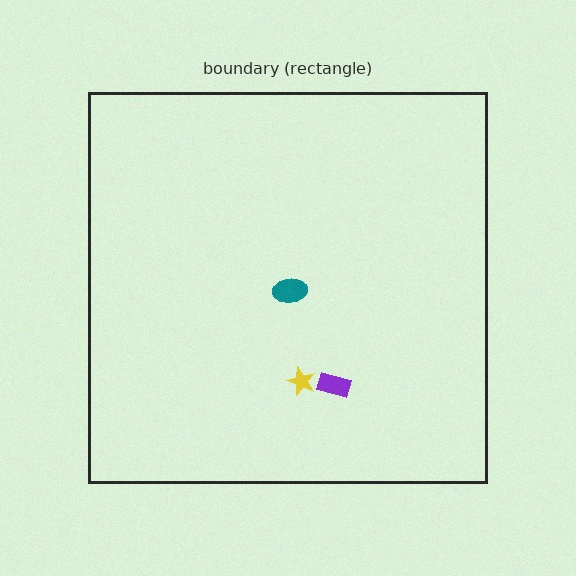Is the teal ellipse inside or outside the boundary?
Inside.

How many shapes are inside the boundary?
3 inside, 0 outside.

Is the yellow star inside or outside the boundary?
Inside.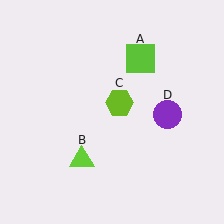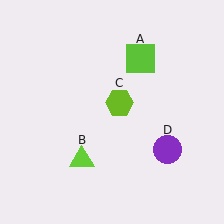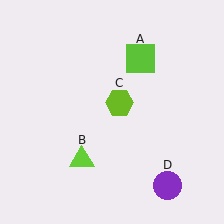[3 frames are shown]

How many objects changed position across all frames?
1 object changed position: purple circle (object D).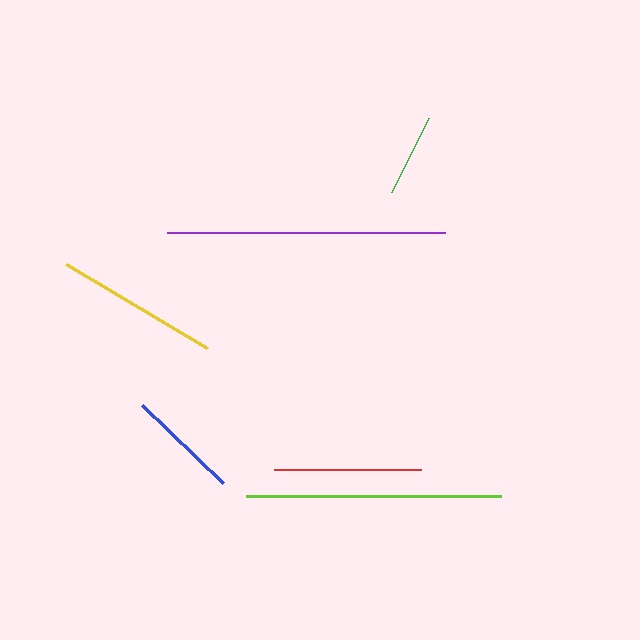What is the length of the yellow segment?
The yellow segment is approximately 164 pixels long.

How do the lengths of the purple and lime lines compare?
The purple and lime lines are approximately the same length.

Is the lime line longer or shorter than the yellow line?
The lime line is longer than the yellow line.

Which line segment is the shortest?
The green line is the shortest at approximately 82 pixels.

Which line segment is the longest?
The purple line is the longest at approximately 278 pixels.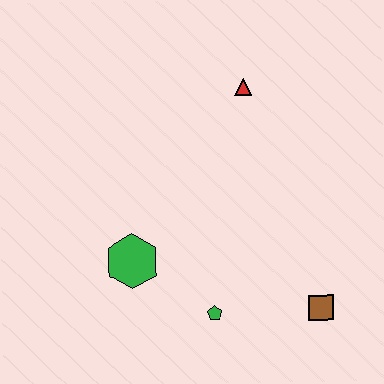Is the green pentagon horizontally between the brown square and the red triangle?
No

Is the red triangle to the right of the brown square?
No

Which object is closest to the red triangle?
The green hexagon is closest to the red triangle.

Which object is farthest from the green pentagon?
The red triangle is farthest from the green pentagon.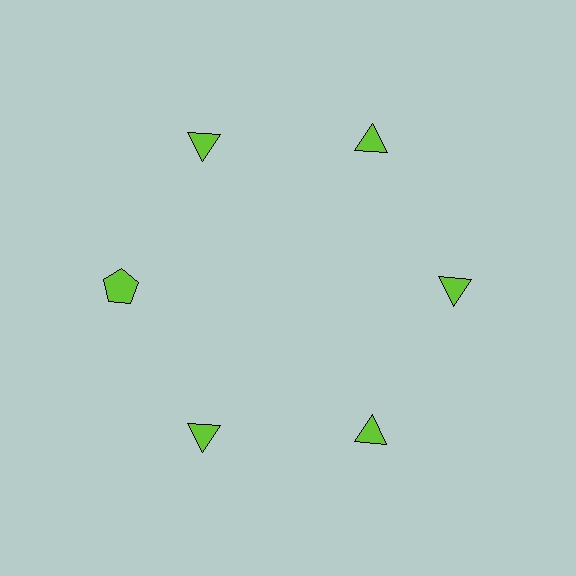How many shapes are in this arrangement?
There are 6 shapes arranged in a ring pattern.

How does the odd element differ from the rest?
It has a different shape: pentagon instead of triangle.